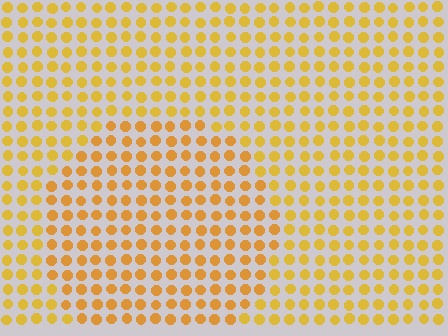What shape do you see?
I see a circle.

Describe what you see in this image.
The image is filled with small yellow elements in a uniform arrangement. A circle-shaped region is visible where the elements are tinted to a slightly different hue, forming a subtle color boundary.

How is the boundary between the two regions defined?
The boundary is defined purely by a slight shift in hue (about 14 degrees). Spacing, size, and orientation are identical on both sides.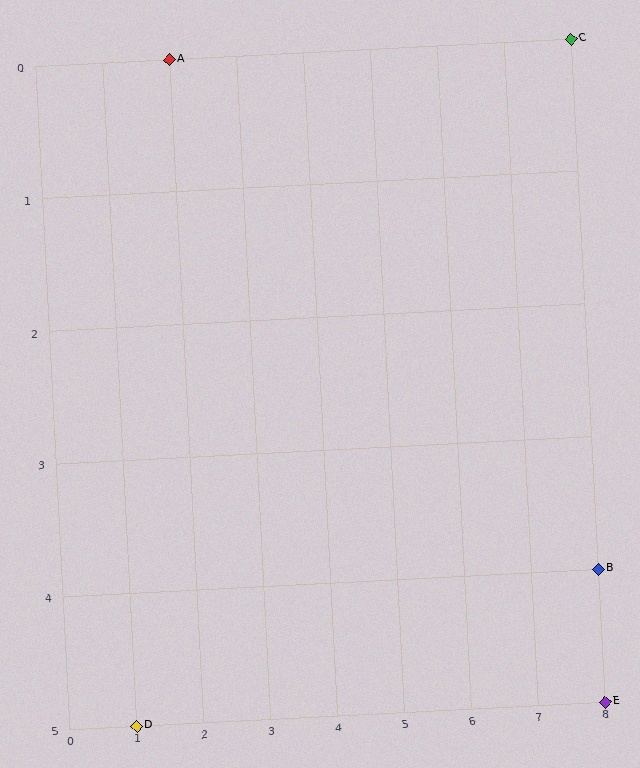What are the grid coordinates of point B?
Point B is at grid coordinates (8, 4).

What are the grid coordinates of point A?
Point A is at grid coordinates (2, 0).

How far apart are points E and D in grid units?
Points E and D are 7 columns apart.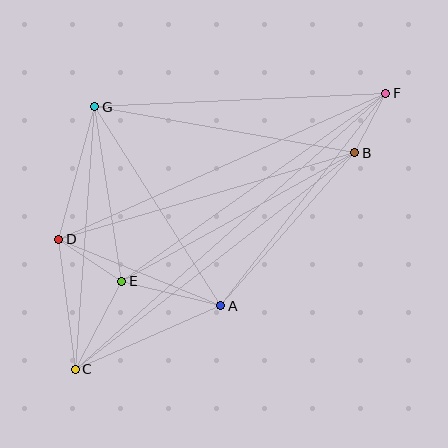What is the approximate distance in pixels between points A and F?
The distance between A and F is approximately 269 pixels.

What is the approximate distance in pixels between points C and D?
The distance between C and D is approximately 131 pixels.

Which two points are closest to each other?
Points B and F are closest to each other.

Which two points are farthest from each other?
Points C and F are farthest from each other.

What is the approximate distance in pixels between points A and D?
The distance between A and D is approximately 175 pixels.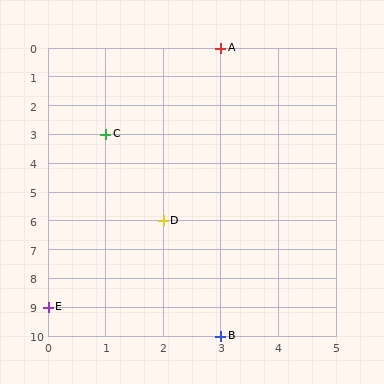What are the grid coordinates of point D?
Point D is at grid coordinates (2, 6).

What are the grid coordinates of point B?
Point B is at grid coordinates (3, 10).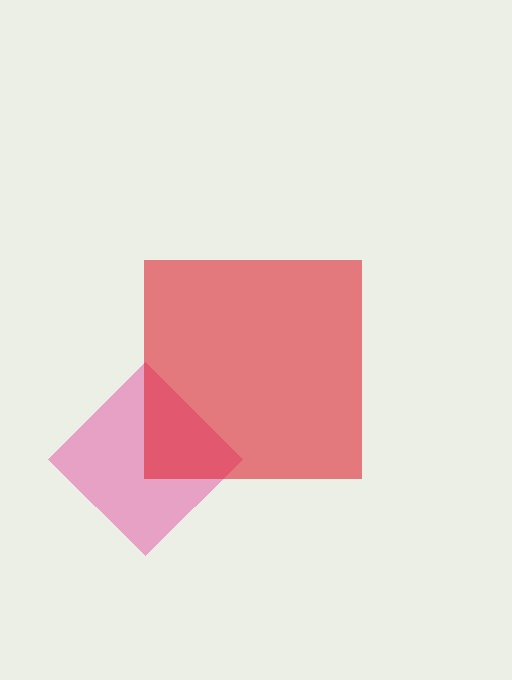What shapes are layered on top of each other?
The layered shapes are: a pink diamond, a red square.